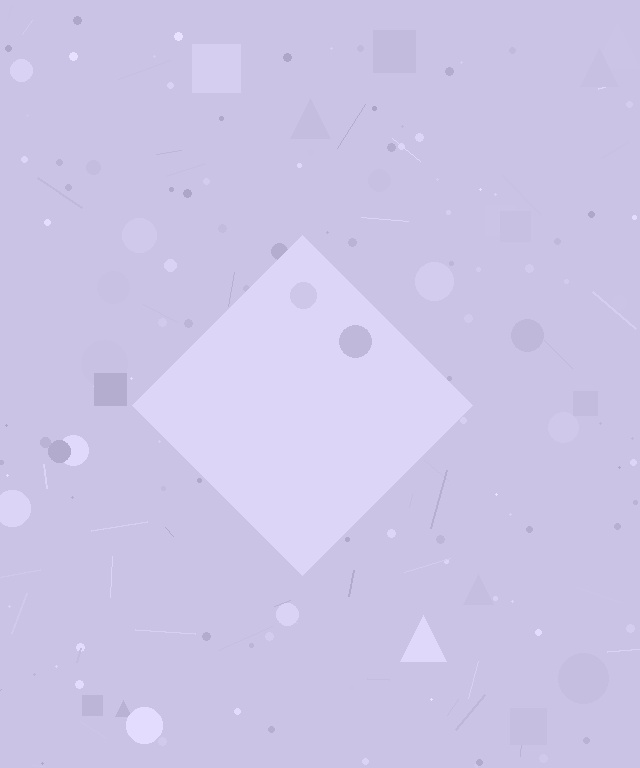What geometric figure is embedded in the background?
A diamond is embedded in the background.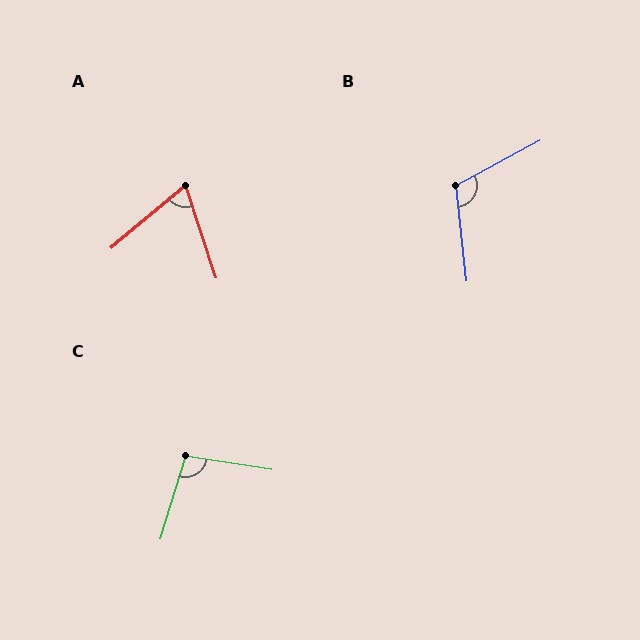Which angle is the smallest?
A, at approximately 68 degrees.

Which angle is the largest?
B, at approximately 112 degrees.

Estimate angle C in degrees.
Approximately 98 degrees.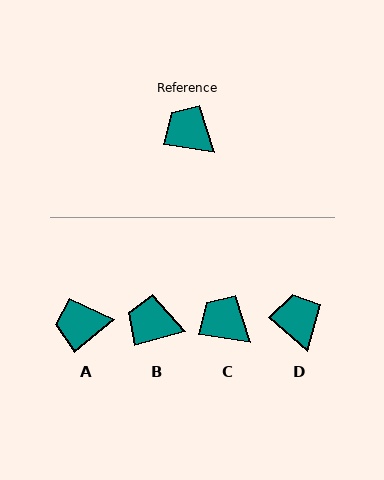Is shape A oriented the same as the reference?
No, it is off by about 48 degrees.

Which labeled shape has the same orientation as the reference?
C.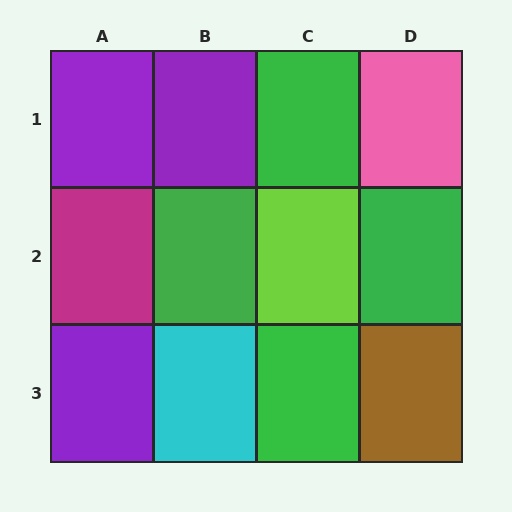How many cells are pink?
1 cell is pink.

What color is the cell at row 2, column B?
Green.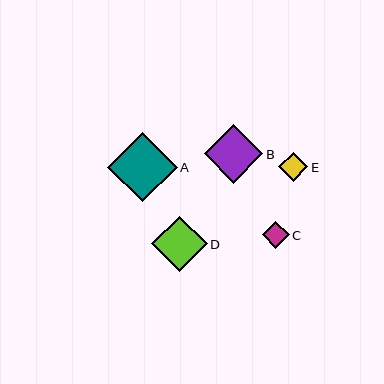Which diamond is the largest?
Diamond A is the largest with a size of approximately 69 pixels.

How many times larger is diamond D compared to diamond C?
Diamond D is approximately 2.0 times the size of diamond C.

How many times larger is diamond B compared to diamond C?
Diamond B is approximately 2.2 times the size of diamond C.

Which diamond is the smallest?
Diamond C is the smallest with a size of approximately 27 pixels.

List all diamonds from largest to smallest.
From largest to smallest: A, B, D, E, C.